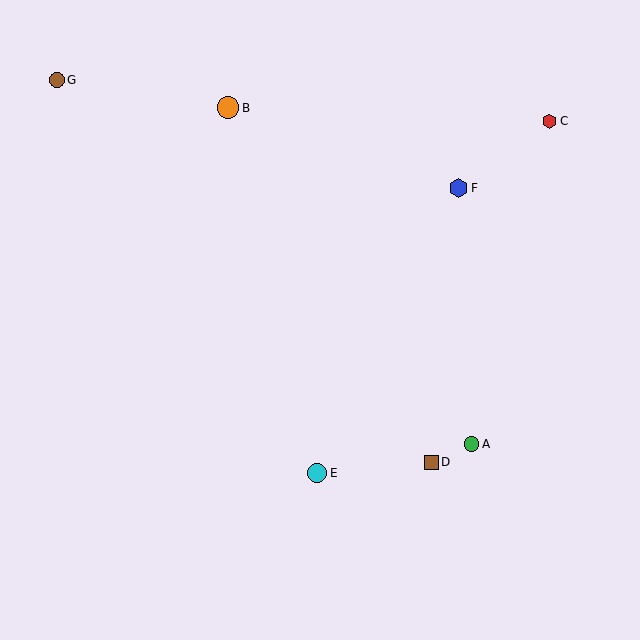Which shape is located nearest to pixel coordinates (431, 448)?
The brown square (labeled D) at (431, 462) is nearest to that location.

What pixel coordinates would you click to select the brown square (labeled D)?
Click at (431, 462) to select the brown square D.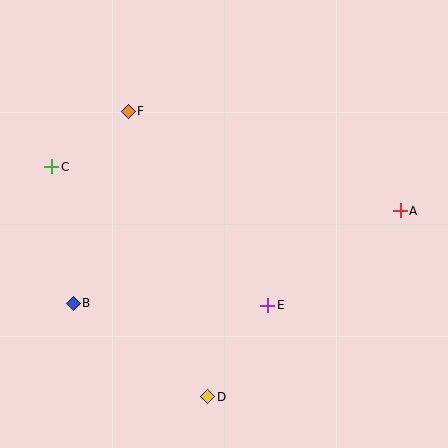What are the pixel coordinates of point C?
Point C is at (52, 167).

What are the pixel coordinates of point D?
Point D is at (208, 397).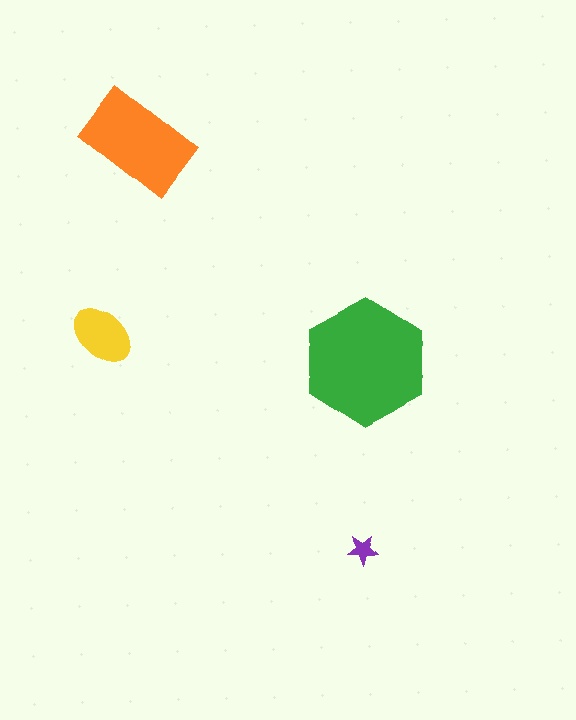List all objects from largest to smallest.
The green hexagon, the orange rectangle, the yellow ellipse, the purple star.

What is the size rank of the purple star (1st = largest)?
4th.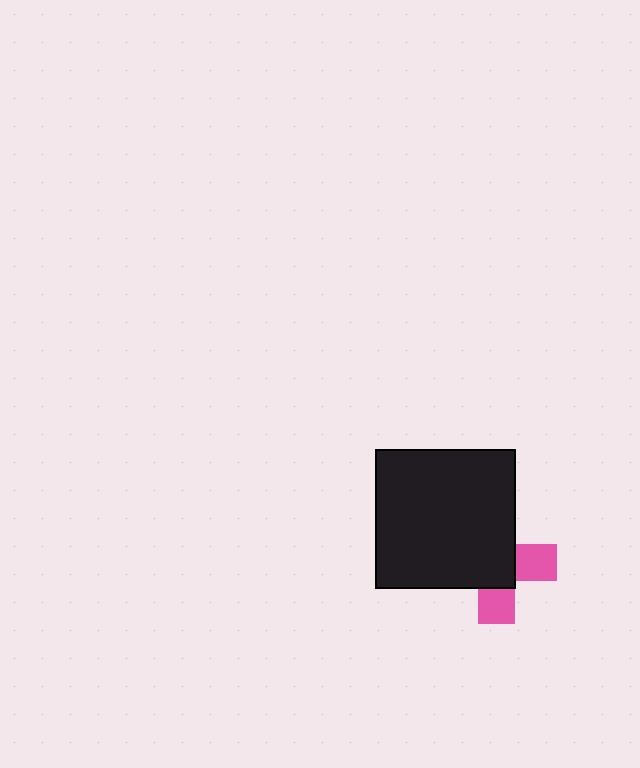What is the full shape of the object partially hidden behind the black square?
The partially hidden object is a pink cross.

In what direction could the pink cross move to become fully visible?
The pink cross could move toward the lower-right. That would shift it out from behind the black square entirely.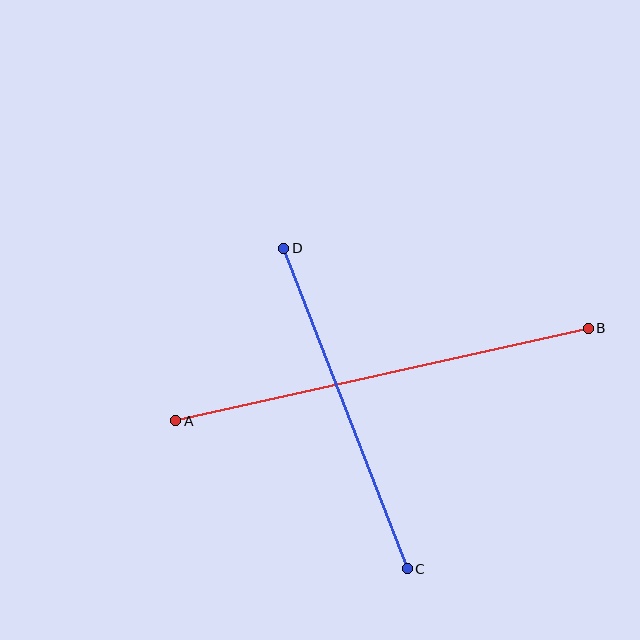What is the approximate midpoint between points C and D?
The midpoint is at approximately (346, 409) pixels.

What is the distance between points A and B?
The distance is approximately 422 pixels.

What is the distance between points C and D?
The distance is approximately 344 pixels.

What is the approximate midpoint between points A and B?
The midpoint is at approximately (382, 375) pixels.